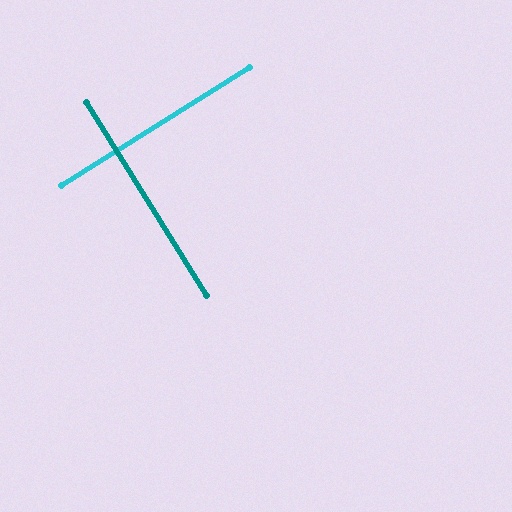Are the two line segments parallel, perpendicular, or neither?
Perpendicular — they meet at approximately 90°.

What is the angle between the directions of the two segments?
Approximately 90 degrees.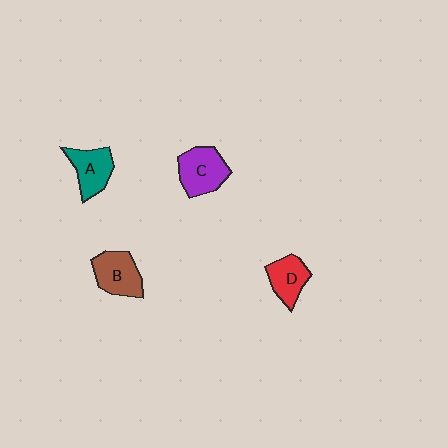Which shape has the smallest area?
Shape D (red).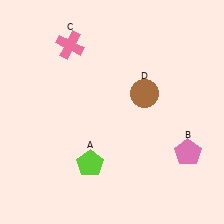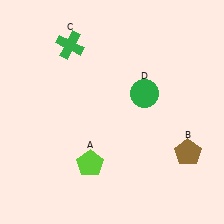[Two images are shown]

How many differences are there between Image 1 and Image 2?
There are 3 differences between the two images.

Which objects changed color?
B changed from pink to brown. C changed from pink to green. D changed from brown to green.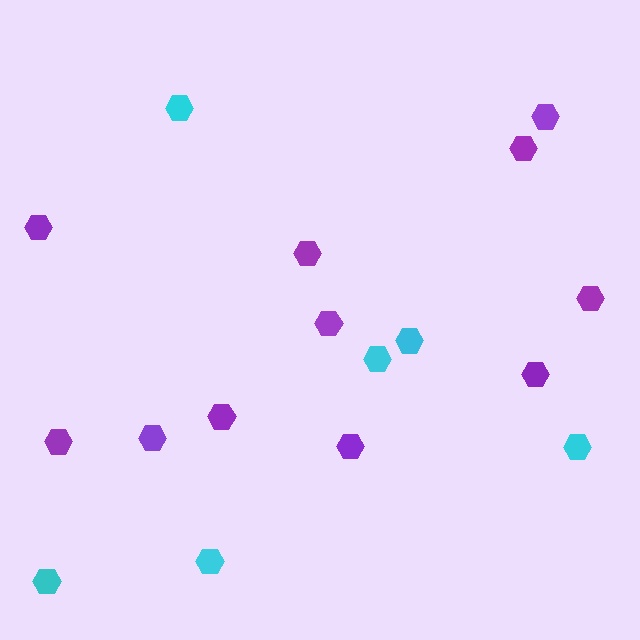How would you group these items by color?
There are 2 groups: one group of purple hexagons (11) and one group of cyan hexagons (6).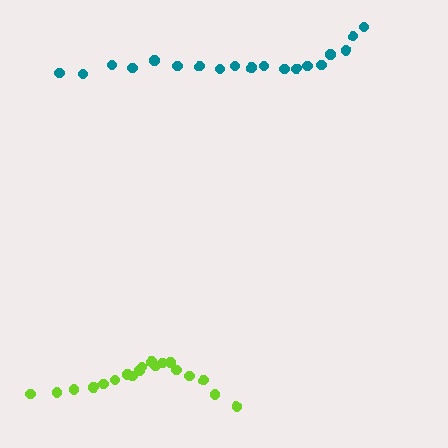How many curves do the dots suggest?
There are 2 distinct paths.